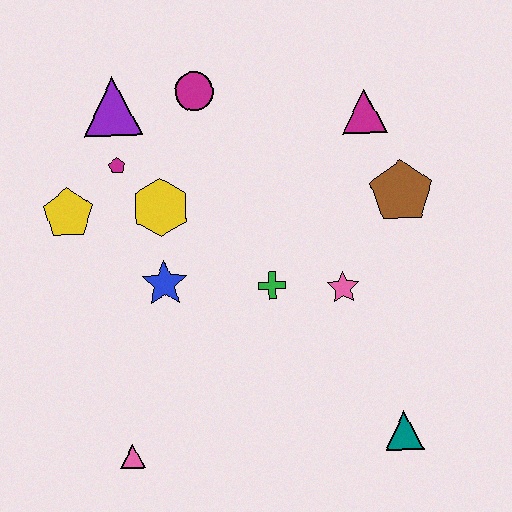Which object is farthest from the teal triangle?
The purple triangle is farthest from the teal triangle.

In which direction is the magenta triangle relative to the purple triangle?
The magenta triangle is to the right of the purple triangle.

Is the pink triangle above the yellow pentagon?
No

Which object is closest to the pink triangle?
The blue star is closest to the pink triangle.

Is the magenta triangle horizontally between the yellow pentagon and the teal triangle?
Yes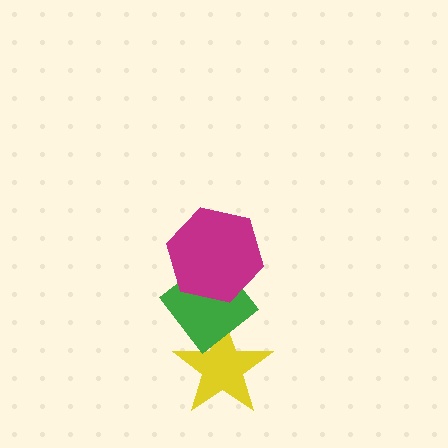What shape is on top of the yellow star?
The green diamond is on top of the yellow star.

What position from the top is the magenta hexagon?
The magenta hexagon is 1st from the top.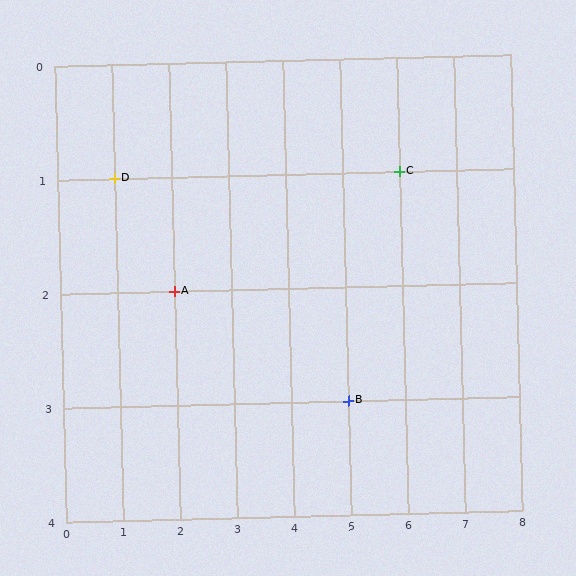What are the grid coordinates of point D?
Point D is at grid coordinates (1, 1).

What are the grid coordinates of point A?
Point A is at grid coordinates (2, 2).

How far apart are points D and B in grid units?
Points D and B are 4 columns and 2 rows apart (about 4.5 grid units diagonally).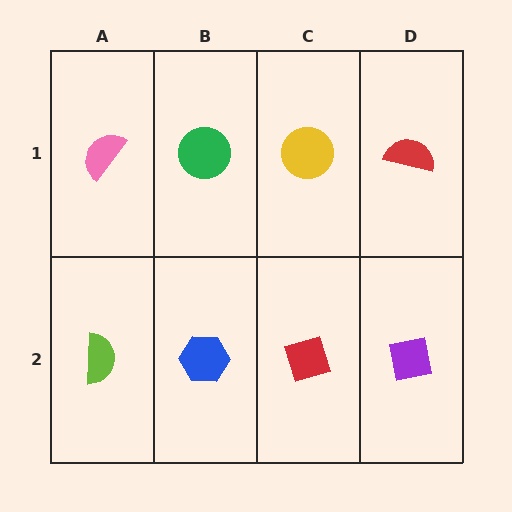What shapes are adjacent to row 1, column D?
A purple square (row 2, column D), a yellow circle (row 1, column C).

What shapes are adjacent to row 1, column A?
A lime semicircle (row 2, column A), a green circle (row 1, column B).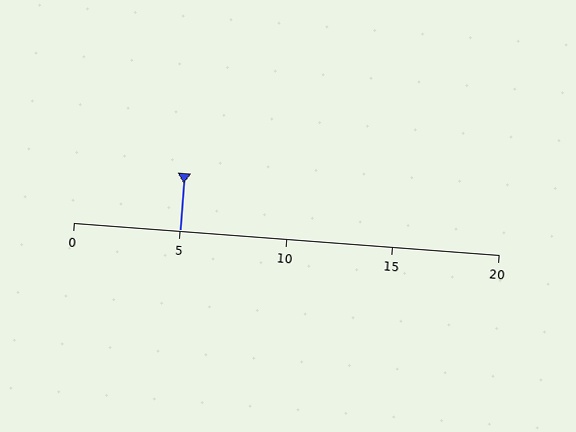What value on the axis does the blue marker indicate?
The marker indicates approximately 5.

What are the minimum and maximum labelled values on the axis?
The axis runs from 0 to 20.